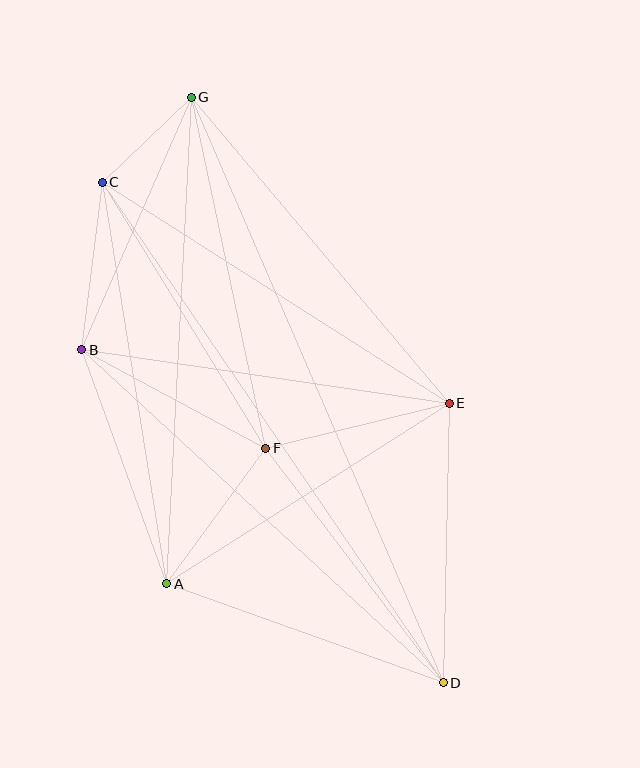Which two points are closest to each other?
Points C and G are closest to each other.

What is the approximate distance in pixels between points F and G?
The distance between F and G is approximately 359 pixels.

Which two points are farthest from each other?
Points D and G are farthest from each other.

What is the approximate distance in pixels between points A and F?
The distance between A and F is approximately 167 pixels.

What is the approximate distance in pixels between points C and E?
The distance between C and E is approximately 411 pixels.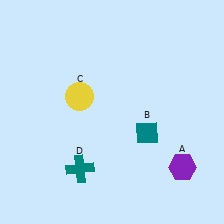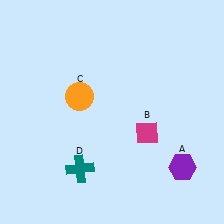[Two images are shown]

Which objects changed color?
B changed from teal to magenta. C changed from yellow to orange.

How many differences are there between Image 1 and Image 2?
There are 2 differences between the two images.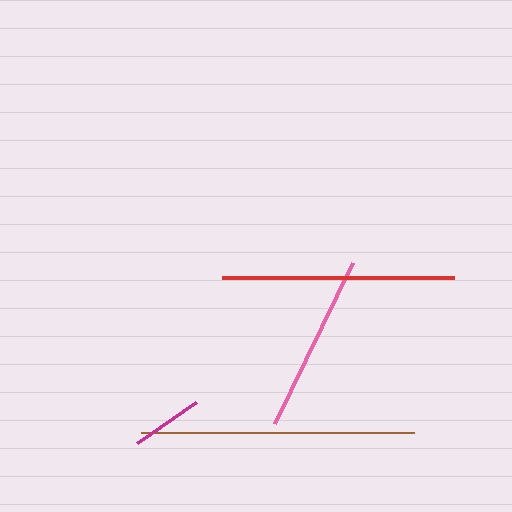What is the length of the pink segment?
The pink segment is approximately 179 pixels long.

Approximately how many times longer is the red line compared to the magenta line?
The red line is approximately 3.2 times the length of the magenta line.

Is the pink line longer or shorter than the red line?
The red line is longer than the pink line.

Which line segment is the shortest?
The magenta line is the shortest at approximately 72 pixels.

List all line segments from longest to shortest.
From longest to shortest: brown, red, pink, magenta.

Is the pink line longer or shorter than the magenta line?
The pink line is longer than the magenta line.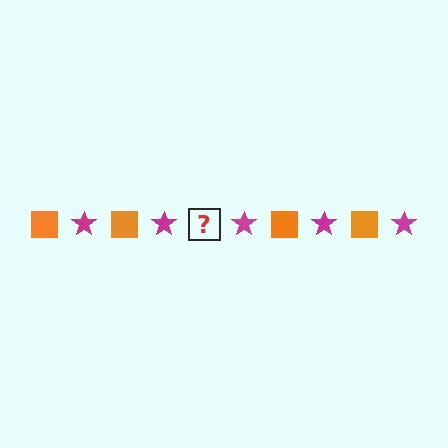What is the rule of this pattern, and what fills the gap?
The rule is that the pattern alternates between orange square and magenta star. The gap should be filled with an orange square.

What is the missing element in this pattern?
The missing element is an orange square.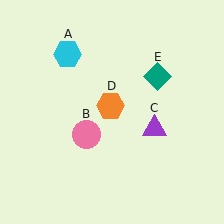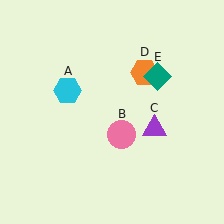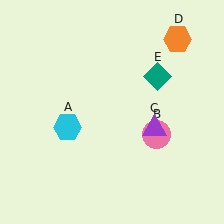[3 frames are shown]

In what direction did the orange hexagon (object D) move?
The orange hexagon (object D) moved up and to the right.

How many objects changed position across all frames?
3 objects changed position: cyan hexagon (object A), pink circle (object B), orange hexagon (object D).